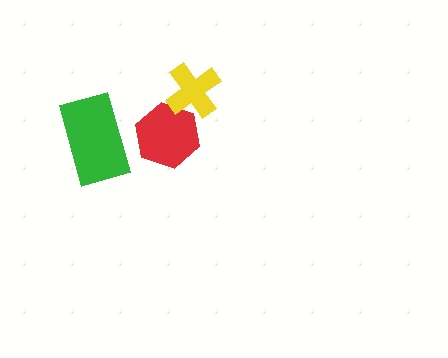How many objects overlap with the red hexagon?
1 object overlaps with the red hexagon.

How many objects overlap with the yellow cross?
1 object overlaps with the yellow cross.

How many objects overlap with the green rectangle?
0 objects overlap with the green rectangle.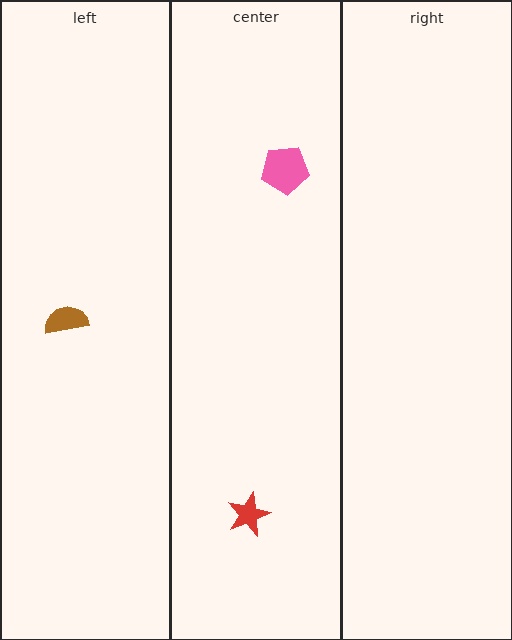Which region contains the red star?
The center region.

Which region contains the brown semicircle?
The left region.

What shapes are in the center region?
The pink pentagon, the red star.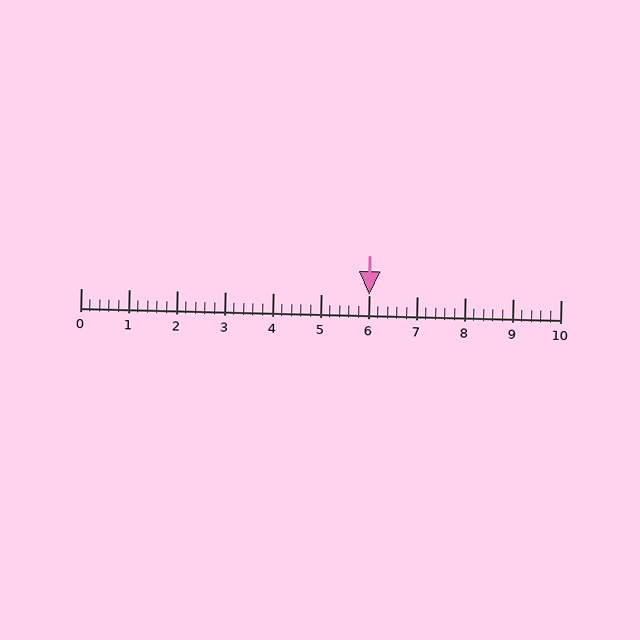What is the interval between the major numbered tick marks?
The major tick marks are spaced 1 units apart.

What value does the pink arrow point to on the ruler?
The pink arrow points to approximately 6.0.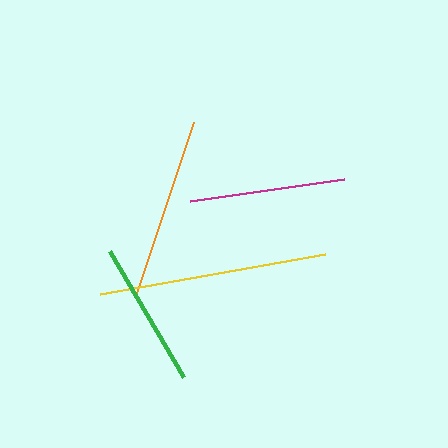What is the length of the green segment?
The green segment is approximately 147 pixels long.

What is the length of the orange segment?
The orange segment is approximately 180 pixels long.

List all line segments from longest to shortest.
From longest to shortest: yellow, orange, magenta, green.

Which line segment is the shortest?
The green line is the shortest at approximately 147 pixels.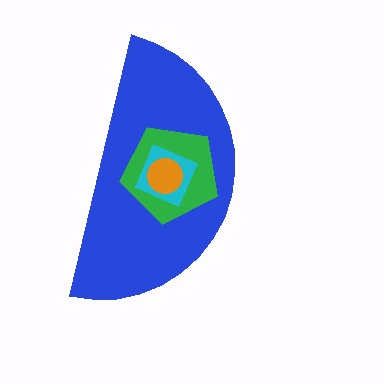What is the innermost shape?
The orange circle.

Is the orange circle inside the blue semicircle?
Yes.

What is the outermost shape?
The blue semicircle.